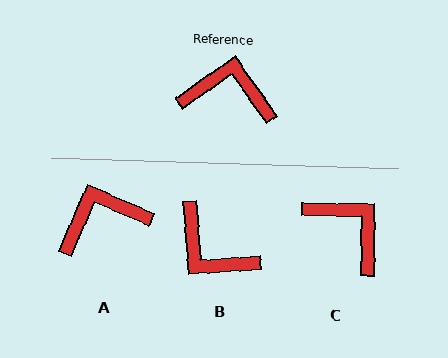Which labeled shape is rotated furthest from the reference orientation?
B, about 149 degrees away.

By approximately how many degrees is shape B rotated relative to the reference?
Approximately 149 degrees counter-clockwise.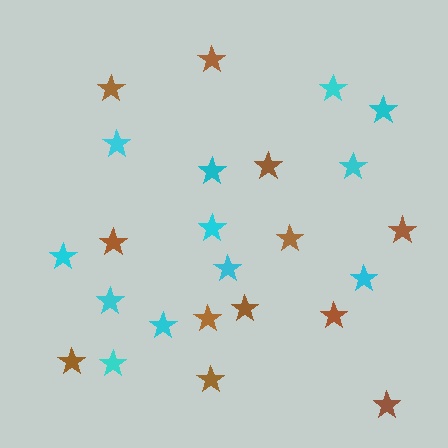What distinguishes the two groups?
There are 2 groups: one group of cyan stars (12) and one group of brown stars (12).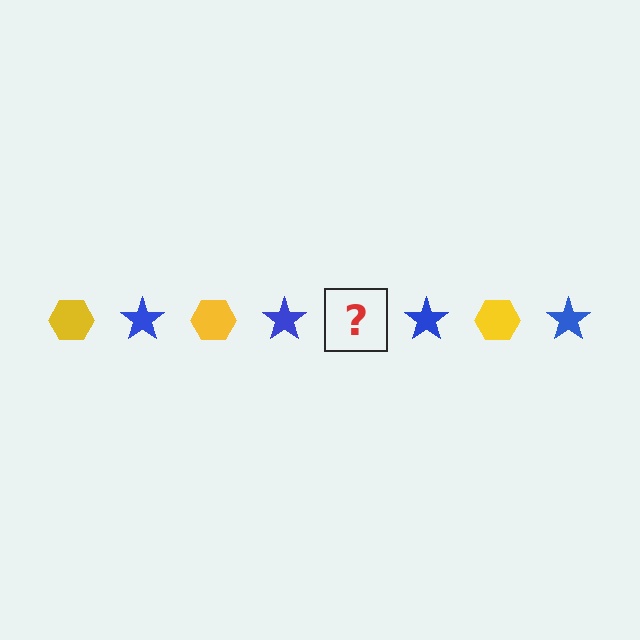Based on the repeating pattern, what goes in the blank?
The blank should be a yellow hexagon.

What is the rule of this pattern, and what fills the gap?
The rule is that the pattern alternates between yellow hexagon and blue star. The gap should be filled with a yellow hexagon.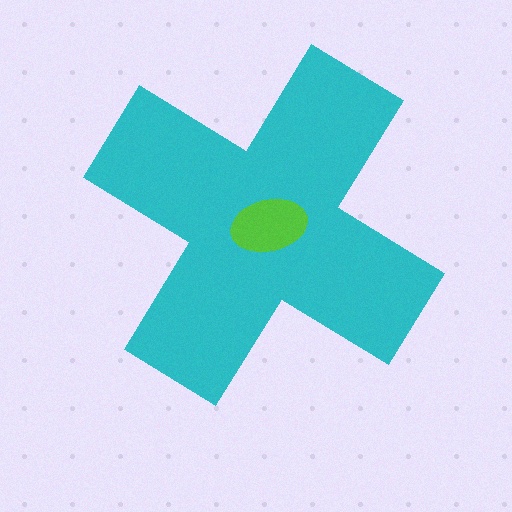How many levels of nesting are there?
2.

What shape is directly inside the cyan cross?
The lime ellipse.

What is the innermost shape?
The lime ellipse.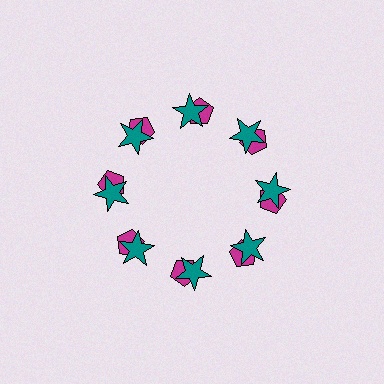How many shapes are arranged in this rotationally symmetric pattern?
There are 16 shapes, arranged in 8 groups of 2.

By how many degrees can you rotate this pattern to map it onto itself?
The pattern maps onto itself every 45 degrees of rotation.